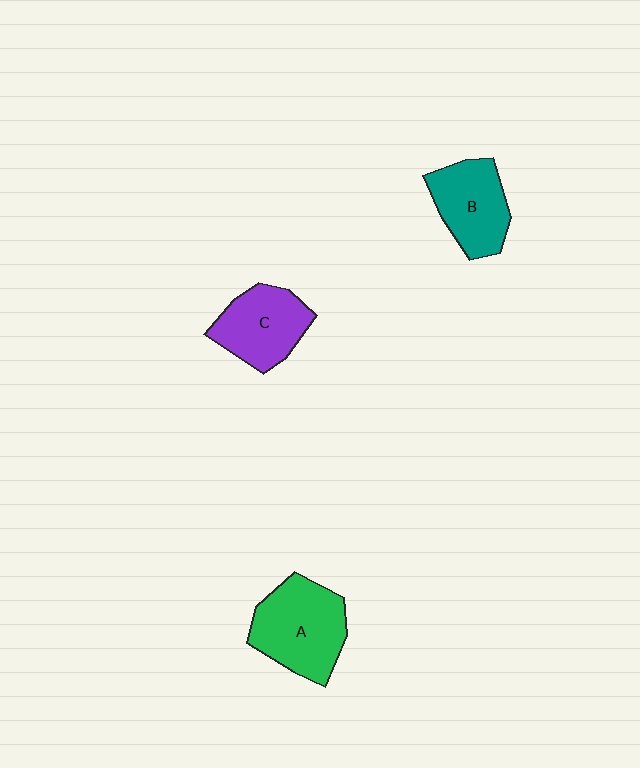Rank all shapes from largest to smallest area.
From largest to smallest: A (green), B (teal), C (purple).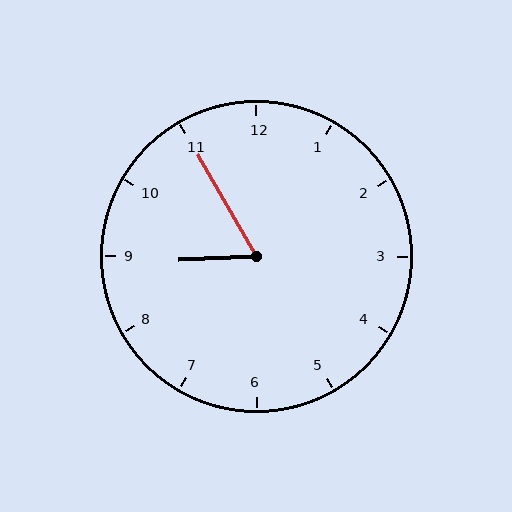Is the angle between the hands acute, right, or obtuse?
It is acute.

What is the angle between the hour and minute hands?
Approximately 62 degrees.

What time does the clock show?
8:55.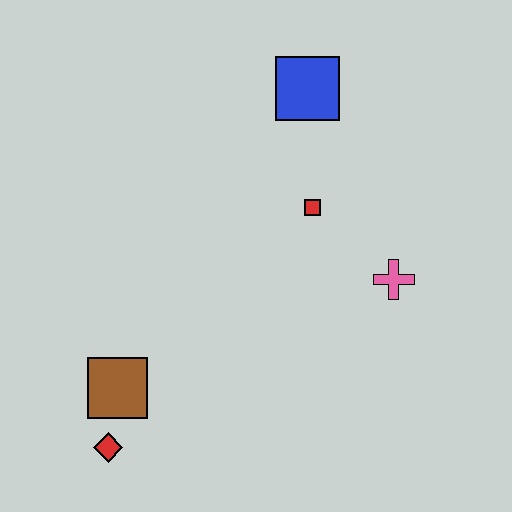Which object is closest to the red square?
The pink cross is closest to the red square.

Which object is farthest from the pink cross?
The red diamond is farthest from the pink cross.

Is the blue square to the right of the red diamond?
Yes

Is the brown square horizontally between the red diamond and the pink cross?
Yes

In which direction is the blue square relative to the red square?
The blue square is above the red square.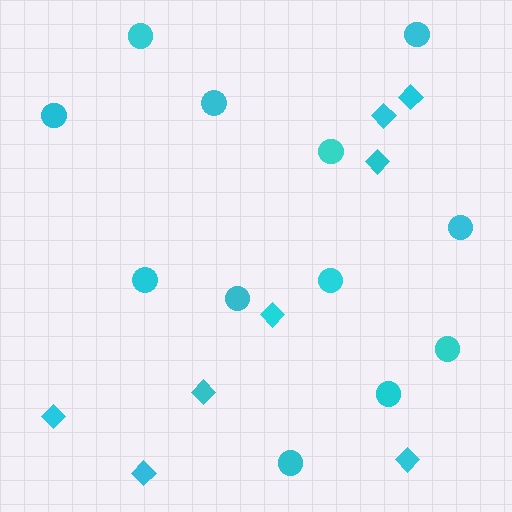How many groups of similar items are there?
There are 2 groups: one group of diamonds (8) and one group of circles (12).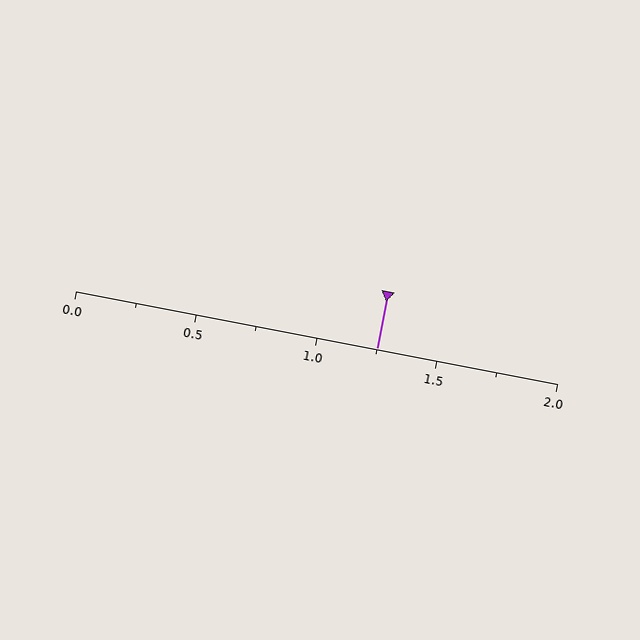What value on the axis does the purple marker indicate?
The marker indicates approximately 1.25.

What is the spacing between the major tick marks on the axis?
The major ticks are spaced 0.5 apart.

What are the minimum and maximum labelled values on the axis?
The axis runs from 0.0 to 2.0.